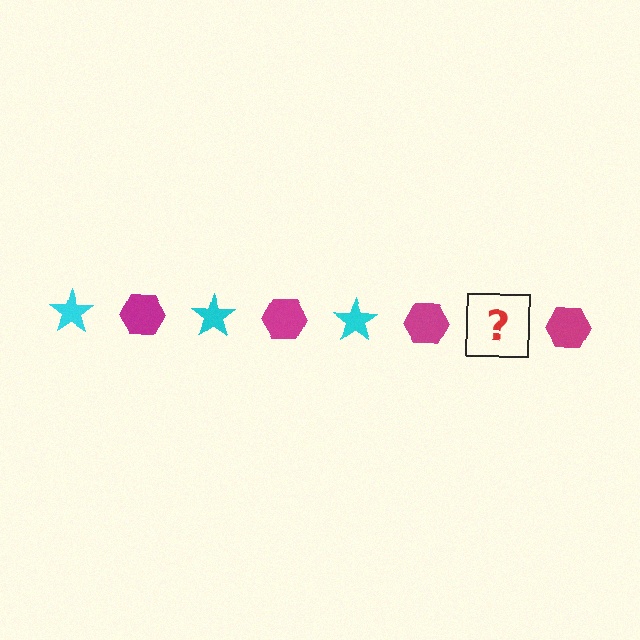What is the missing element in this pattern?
The missing element is a cyan star.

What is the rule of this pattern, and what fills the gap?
The rule is that the pattern alternates between cyan star and magenta hexagon. The gap should be filled with a cyan star.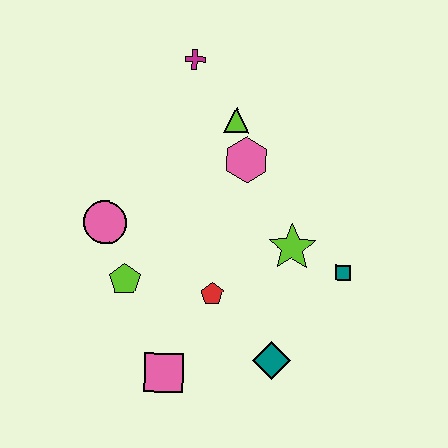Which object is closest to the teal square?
The lime star is closest to the teal square.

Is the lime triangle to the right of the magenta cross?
Yes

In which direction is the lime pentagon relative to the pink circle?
The lime pentagon is below the pink circle.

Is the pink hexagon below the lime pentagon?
No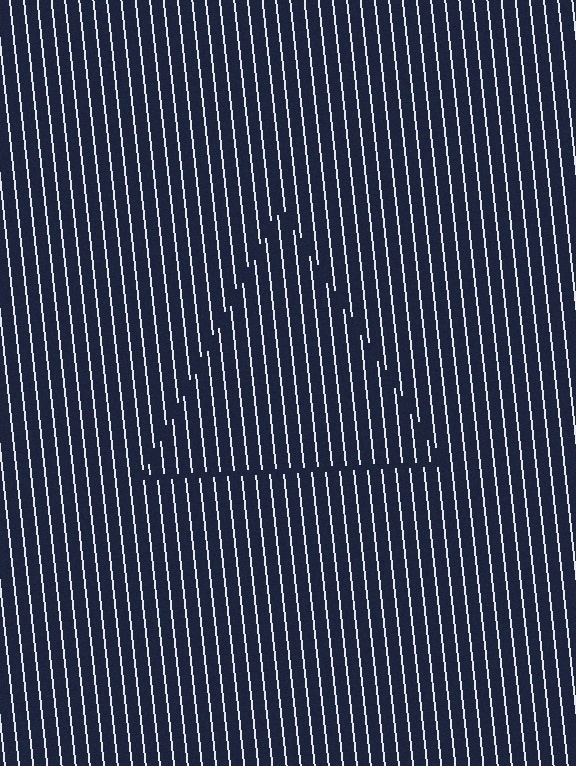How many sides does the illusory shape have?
3 sides — the line-ends trace a triangle.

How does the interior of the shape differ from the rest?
The interior of the shape contains the same grating, shifted by half a period — the contour is defined by the phase discontinuity where line-ends from the inner and outer gratings abut.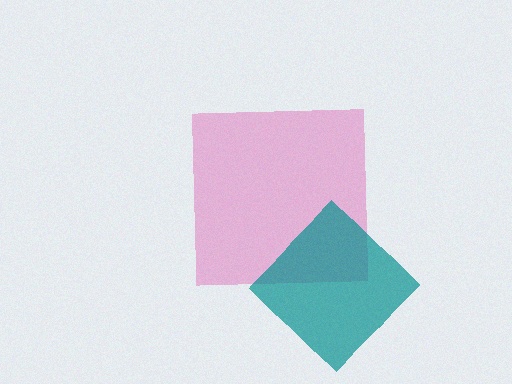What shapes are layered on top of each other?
The layered shapes are: a pink square, a teal diamond.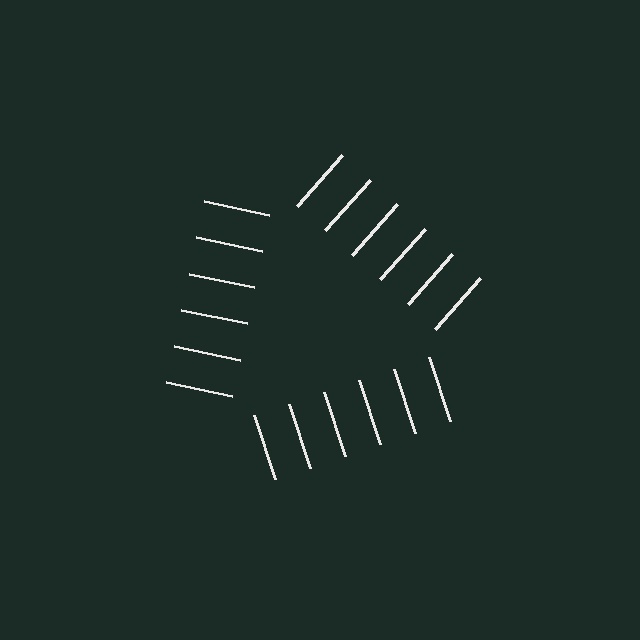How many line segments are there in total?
18 — 6 along each of the 3 edges.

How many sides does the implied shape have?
3 sides — the line-ends trace a triangle.